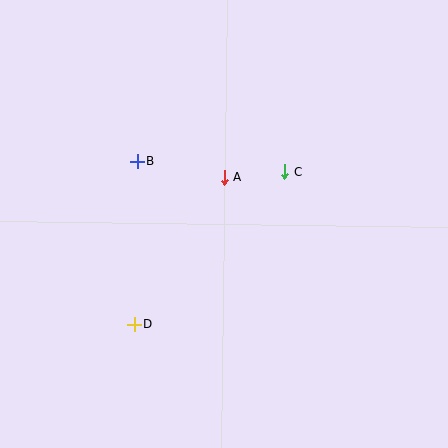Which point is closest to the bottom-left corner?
Point D is closest to the bottom-left corner.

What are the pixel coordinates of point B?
Point B is at (137, 161).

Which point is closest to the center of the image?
Point A at (224, 177) is closest to the center.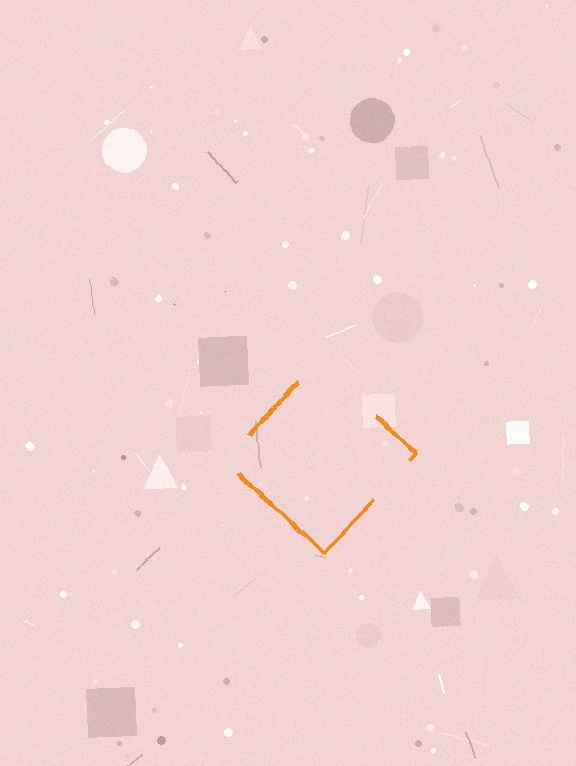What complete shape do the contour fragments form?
The contour fragments form a diamond.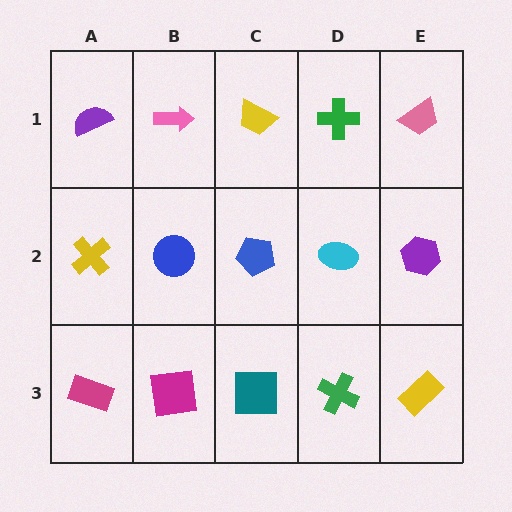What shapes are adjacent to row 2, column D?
A green cross (row 1, column D), a green cross (row 3, column D), a blue pentagon (row 2, column C), a purple hexagon (row 2, column E).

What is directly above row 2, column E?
A pink trapezoid.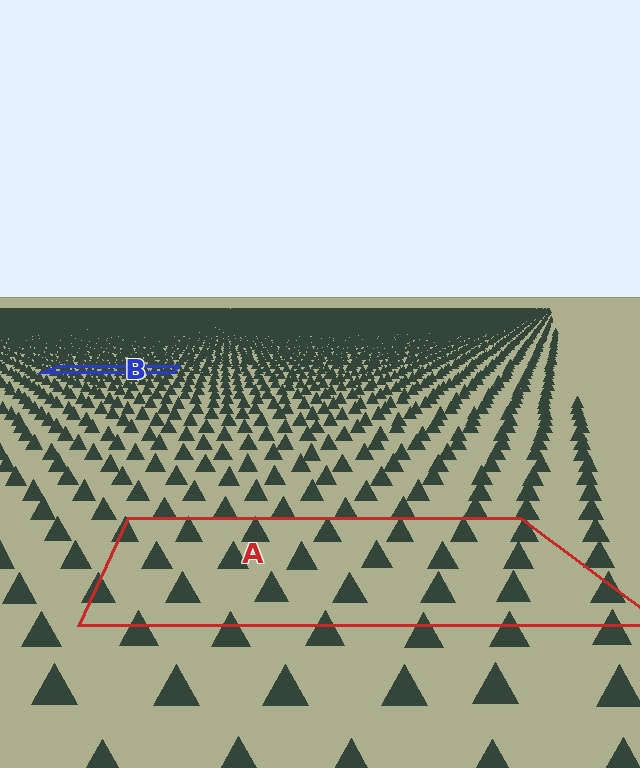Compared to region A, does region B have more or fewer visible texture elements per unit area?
Region B has more texture elements per unit area — they are packed more densely because it is farther away.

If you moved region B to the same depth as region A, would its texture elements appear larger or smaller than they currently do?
They would appear larger. At a closer depth, the same texture elements are projected at a bigger on-screen size.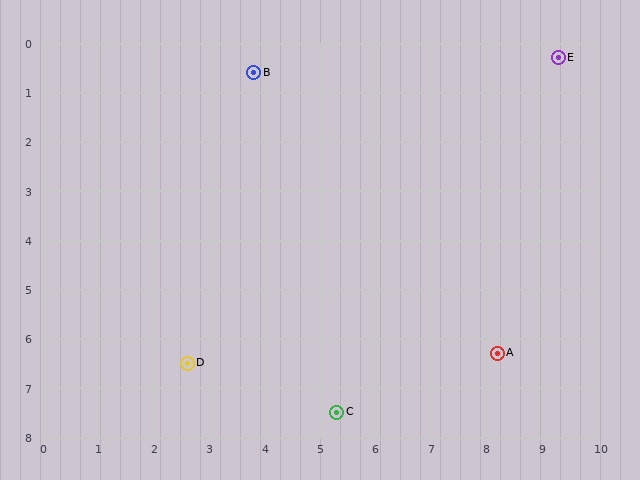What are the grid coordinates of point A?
Point A is at approximately (8.2, 6.3).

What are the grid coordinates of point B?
Point B is at approximately (3.8, 0.6).